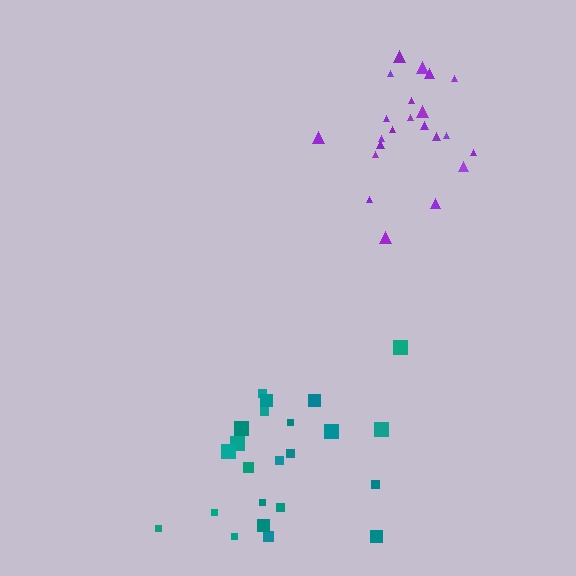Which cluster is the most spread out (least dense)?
Teal.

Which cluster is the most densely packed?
Purple.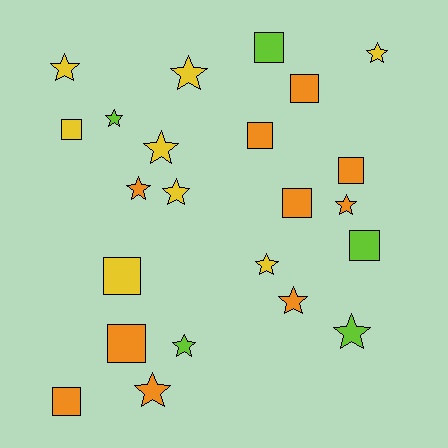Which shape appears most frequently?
Star, with 13 objects.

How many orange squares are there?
There are 6 orange squares.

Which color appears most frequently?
Orange, with 10 objects.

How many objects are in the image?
There are 23 objects.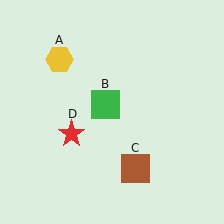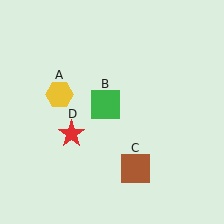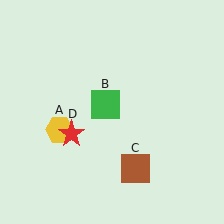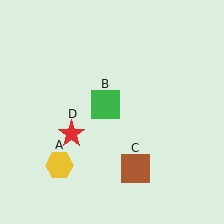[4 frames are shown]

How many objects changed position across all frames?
1 object changed position: yellow hexagon (object A).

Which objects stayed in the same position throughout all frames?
Green square (object B) and brown square (object C) and red star (object D) remained stationary.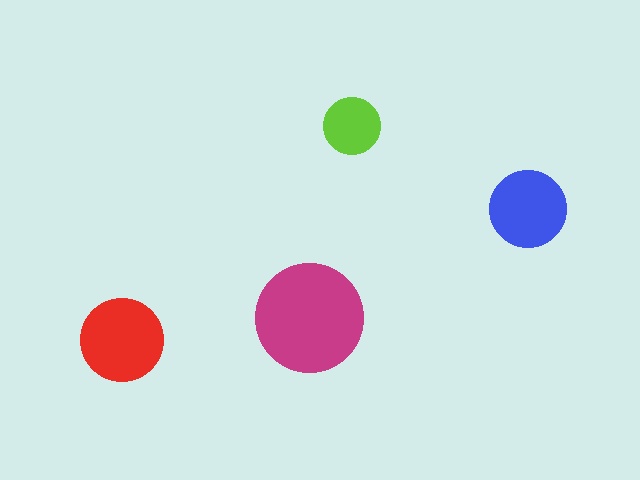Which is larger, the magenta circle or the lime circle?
The magenta one.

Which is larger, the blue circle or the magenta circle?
The magenta one.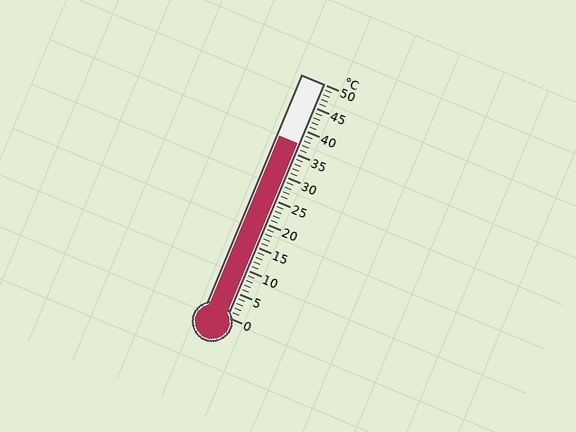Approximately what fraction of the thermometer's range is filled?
The thermometer is filled to approximately 75% of its range.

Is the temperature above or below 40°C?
The temperature is below 40°C.